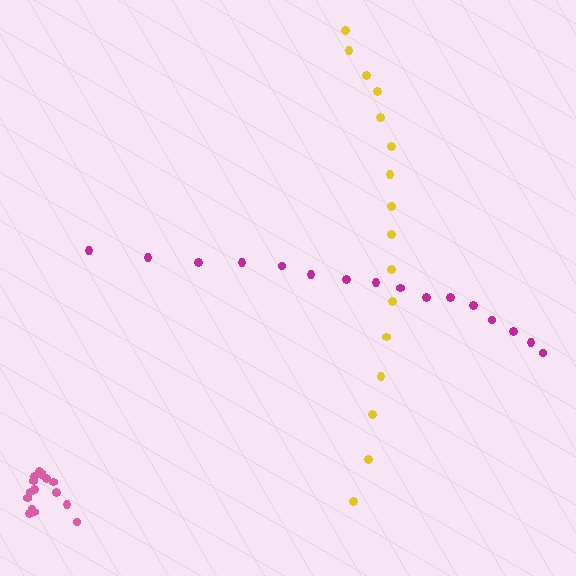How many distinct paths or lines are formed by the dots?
There are 3 distinct paths.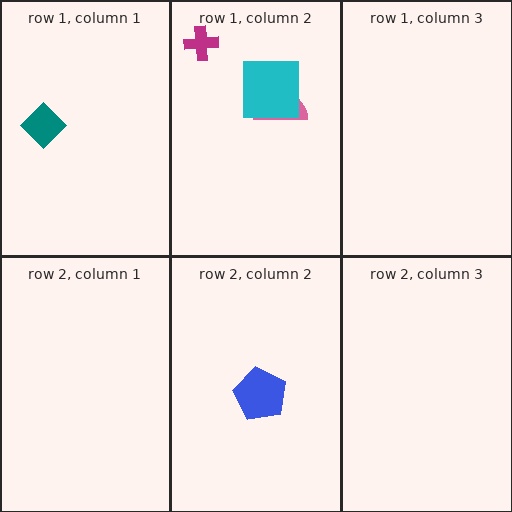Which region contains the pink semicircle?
The row 1, column 2 region.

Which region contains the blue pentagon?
The row 2, column 2 region.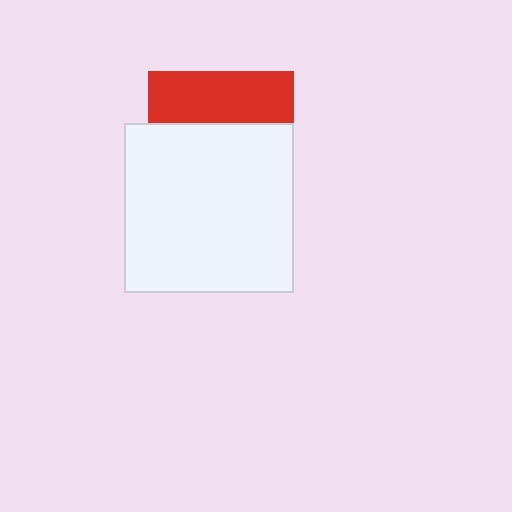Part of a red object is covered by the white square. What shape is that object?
It is a square.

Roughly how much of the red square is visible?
A small part of it is visible (roughly 36%).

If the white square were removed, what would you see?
You would see the complete red square.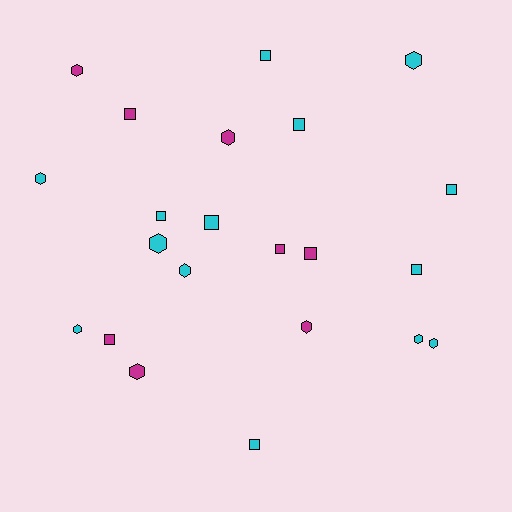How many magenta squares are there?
There are 4 magenta squares.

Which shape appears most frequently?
Square, with 11 objects.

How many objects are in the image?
There are 22 objects.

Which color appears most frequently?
Cyan, with 14 objects.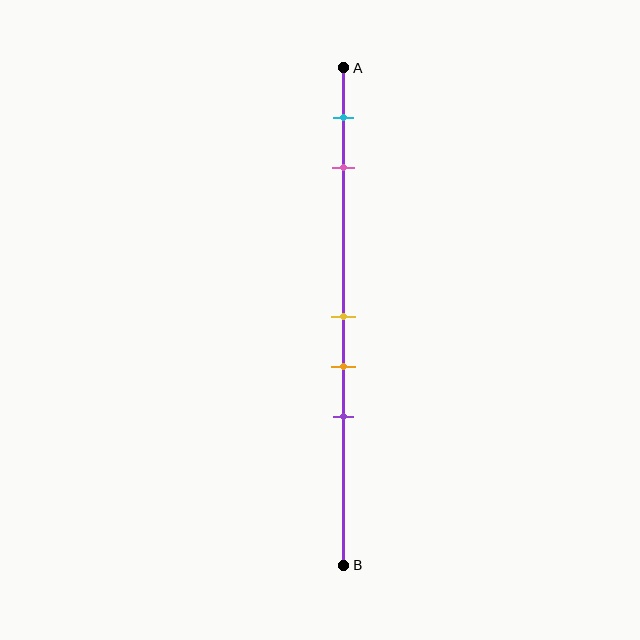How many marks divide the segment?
There are 5 marks dividing the segment.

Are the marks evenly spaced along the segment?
No, the marks are not evenly spaced.